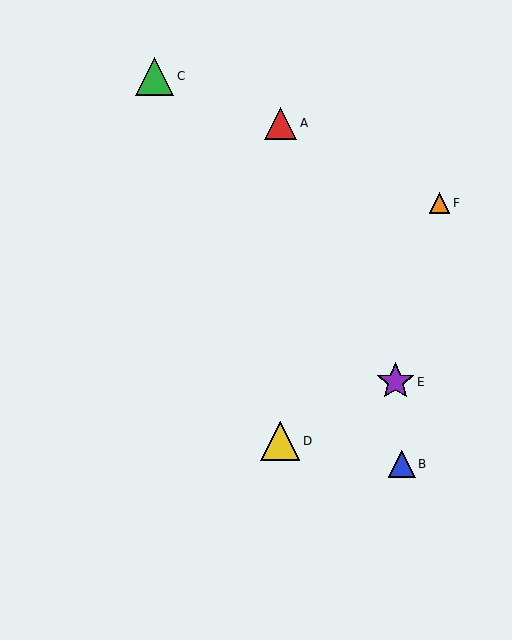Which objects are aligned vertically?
Objects A, D are aligned vertically.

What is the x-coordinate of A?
Object A is at x≈280.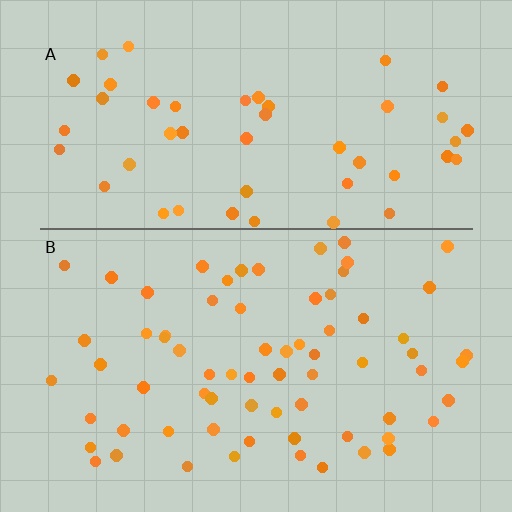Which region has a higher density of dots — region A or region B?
B (the bottom).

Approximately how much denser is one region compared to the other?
Approximately 1.4× — region B over region A.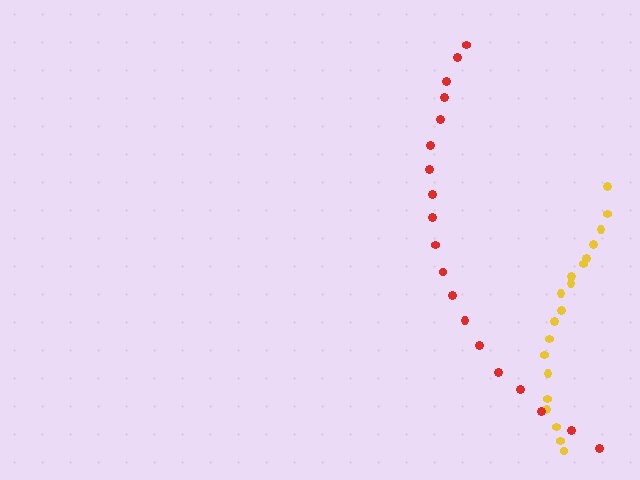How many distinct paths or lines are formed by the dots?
There are 2 distinct paths.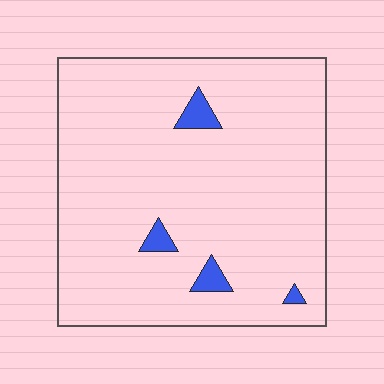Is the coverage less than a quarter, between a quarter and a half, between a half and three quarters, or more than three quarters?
Less than a quarter.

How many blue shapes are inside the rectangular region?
4.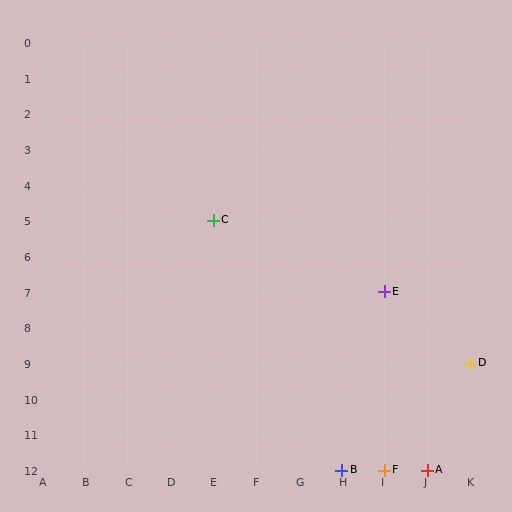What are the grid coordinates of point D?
Point D is at grid coordinates (K, 9).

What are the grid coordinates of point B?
Point B is at grid coordinates (H, 12).